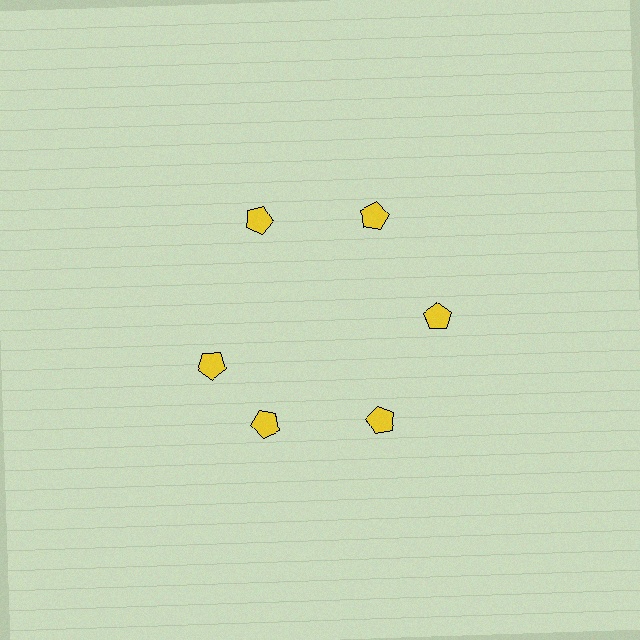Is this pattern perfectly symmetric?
No. The 6 yellow pentagons are arranged in a ring, but one element near the 9 o'clock position is rotated out of alignment along the ring, breaking the 6-fold rotational symmetry.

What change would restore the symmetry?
The symmetry would be restored by rotating it back into even spacing with its neighbors so that all 6 pentagons sit at equal angles and equal distance from the center.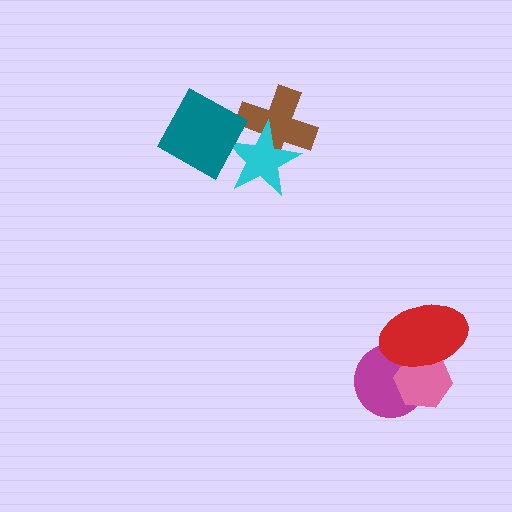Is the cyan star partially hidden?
Yes, it is partially covered by another shape.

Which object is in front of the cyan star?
The teal diamond is in front of the cyan star.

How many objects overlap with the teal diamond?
2 objects overlap with the teal diamond.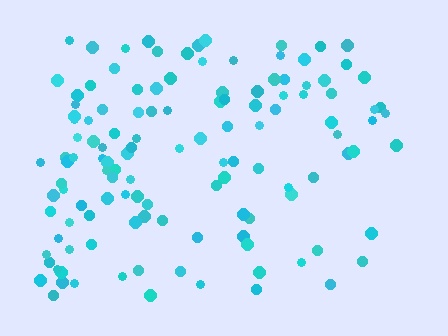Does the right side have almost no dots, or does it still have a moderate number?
Still a moderate number, just noticeably fewer than the left.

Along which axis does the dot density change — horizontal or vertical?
Horizontal.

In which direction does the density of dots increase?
From right to left, with the left side densest.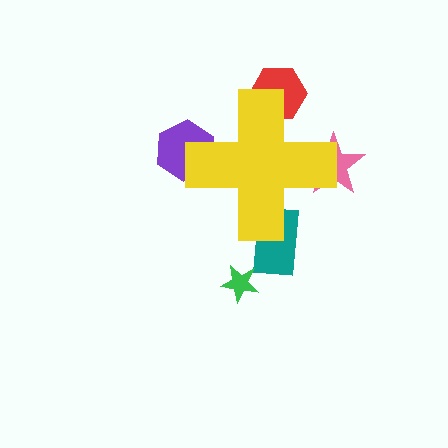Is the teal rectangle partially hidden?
Yes, the teal rectangle is partially hidden behind the yellow cross.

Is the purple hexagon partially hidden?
Yes, the purple hexagon is partially hidden behind the yellow cross.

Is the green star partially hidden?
No, the green star is fully visible.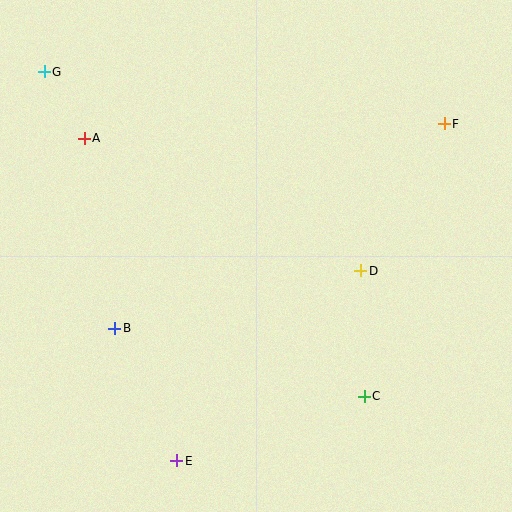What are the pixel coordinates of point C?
Point C is at (364, 396).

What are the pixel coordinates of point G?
Point G is at (44, 72).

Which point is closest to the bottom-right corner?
Point C is closest to the bottom-right corner.